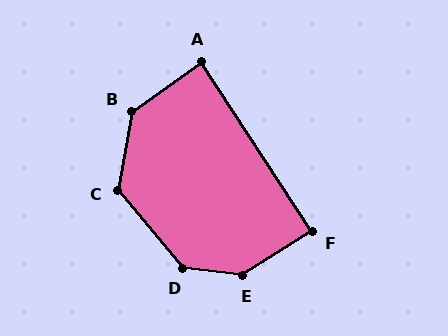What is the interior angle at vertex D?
Approximately 136 degrees (obtuse).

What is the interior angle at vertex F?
Approximately 89 degrees (approximately right).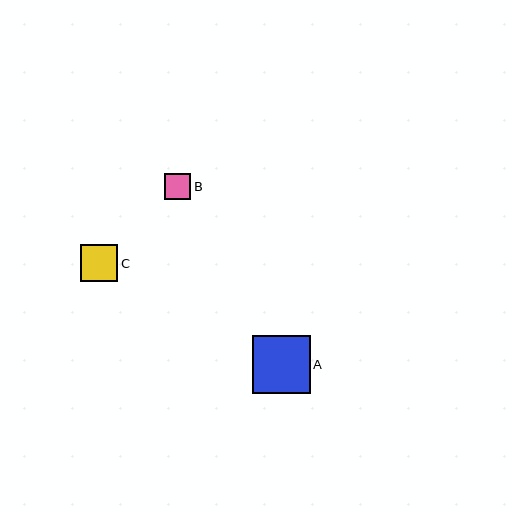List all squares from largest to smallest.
From largest to smallest: A, C, B.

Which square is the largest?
Square A is the largest with a size of approximately 58 pixels.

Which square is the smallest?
Square B is the smallest with a size of approximately 27 pixels.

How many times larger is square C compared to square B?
Square C is approximately 1.4 times the size of square B.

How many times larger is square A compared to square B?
Square A is approximately 2.2 times the size of square B.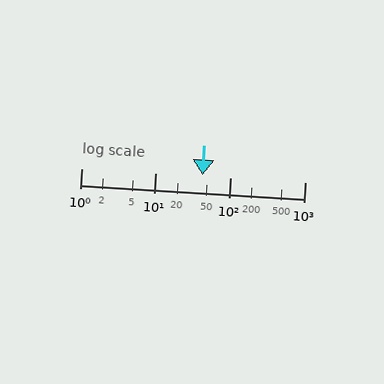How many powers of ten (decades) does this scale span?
The scale spans 3 decades, from 1 to 1000.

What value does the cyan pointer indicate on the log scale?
The pointer indicates approximately 42.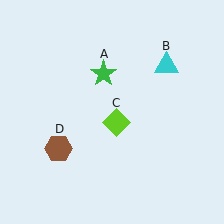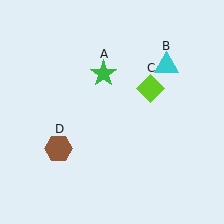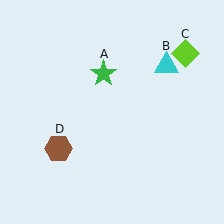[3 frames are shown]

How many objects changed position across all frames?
1 object changed position: lime diamond (object C).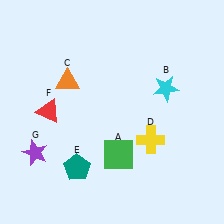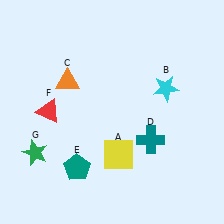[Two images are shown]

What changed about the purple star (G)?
In Image 1, G is purple. In Image 2, it changed to green.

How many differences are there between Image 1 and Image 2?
There are 3 differences between the two images.